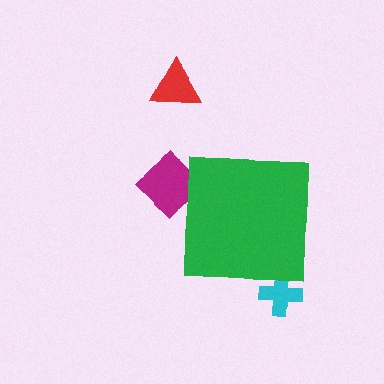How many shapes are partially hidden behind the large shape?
2 shapes are partially hidden.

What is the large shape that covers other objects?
A green square.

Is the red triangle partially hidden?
No, the red triangle is fully visible.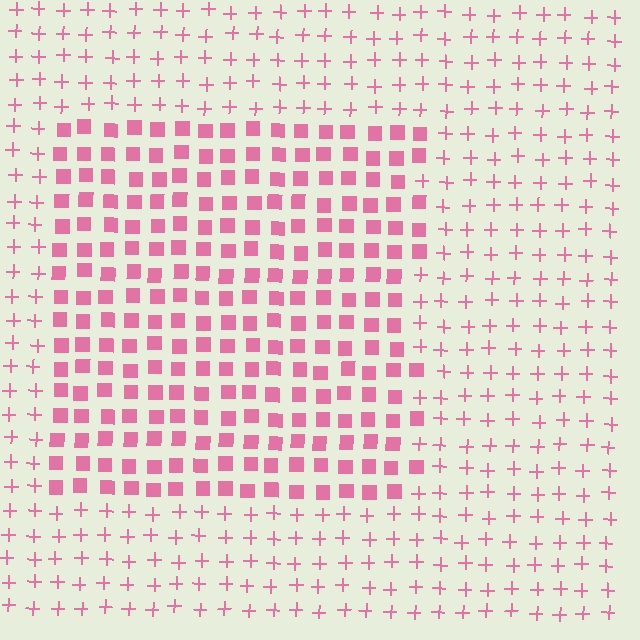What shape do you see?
I see a rectangle.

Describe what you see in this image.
The image is filled with small pink elements arranged in a uniform grid. A rectangle-shaped region contains squares, while the surrounding area contains plus signs. The boundary is defined purely by the change in element shape.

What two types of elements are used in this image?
The image uses squares inside the rectangle region and plus signs outside it.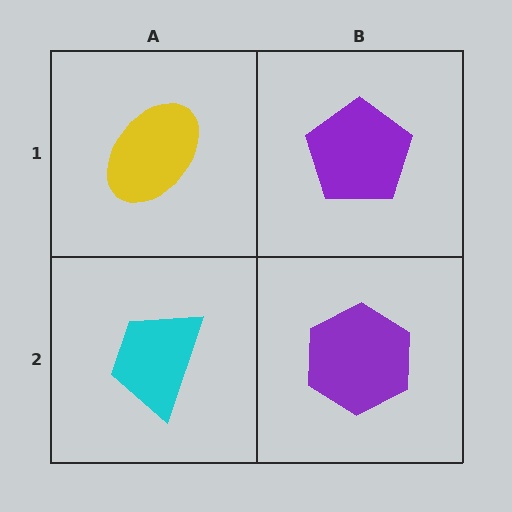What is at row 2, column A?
A cyan trapezoid.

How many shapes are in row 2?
2 shapes.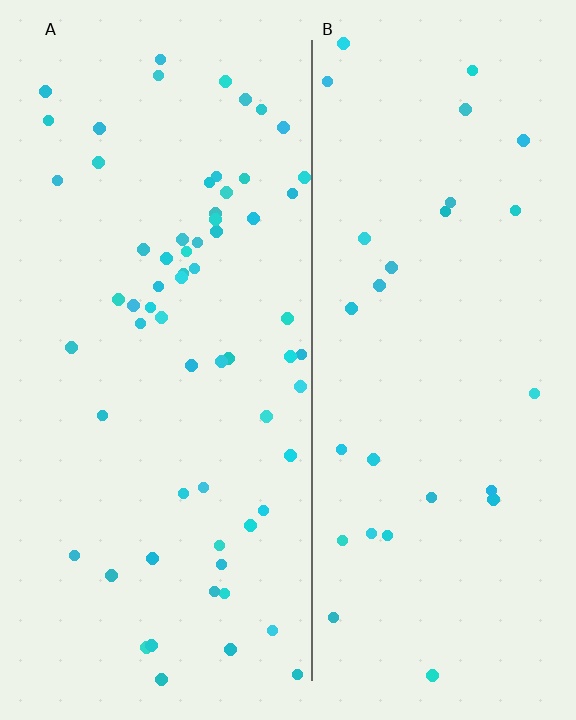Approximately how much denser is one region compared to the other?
Approximately 2.3× — region A over region B.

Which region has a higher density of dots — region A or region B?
A (the left).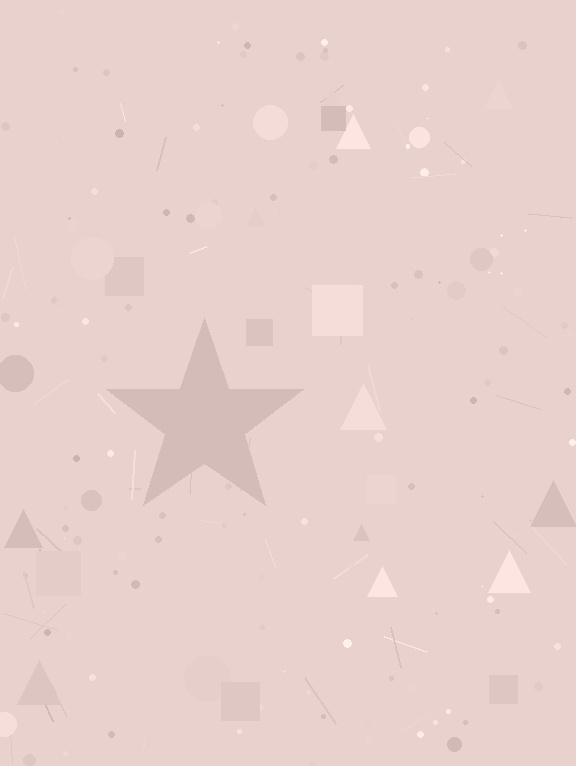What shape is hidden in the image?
A star is hidden in the image.